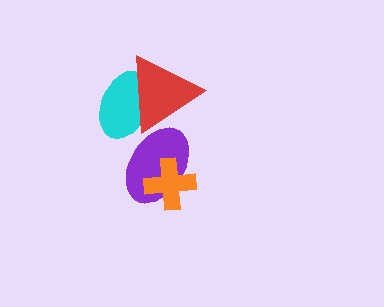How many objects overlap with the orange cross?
1 object overlaps with the orange cross.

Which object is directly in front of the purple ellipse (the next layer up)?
The orange cross is directly in front of the purple ellipse.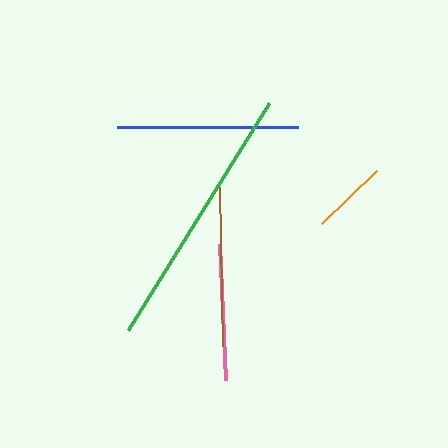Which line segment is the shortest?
The orange line is the shortest at approximately 77 pixels.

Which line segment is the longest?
The green line is the longest at approximately 268 pixels.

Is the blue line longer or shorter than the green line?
The green line is longer than the blue line.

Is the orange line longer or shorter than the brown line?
The brown line is longer than the orange line.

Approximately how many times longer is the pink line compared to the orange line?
The pink line is approximately 1.8 times the length of the orange line.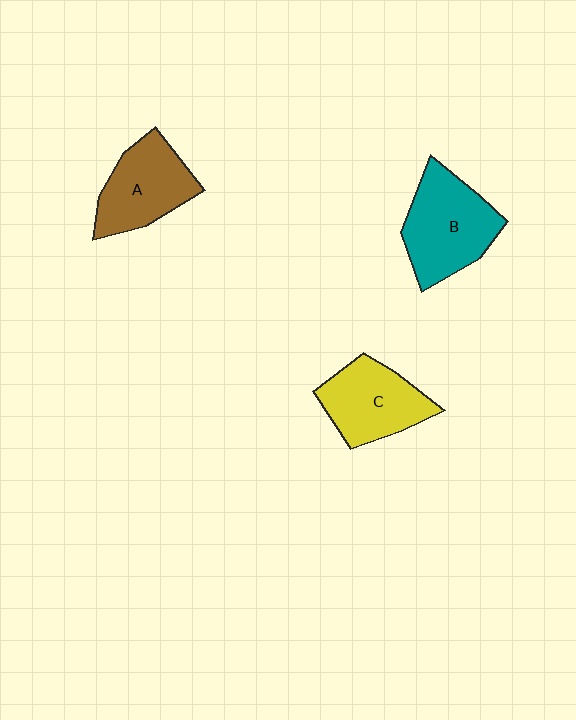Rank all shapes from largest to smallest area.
From largest to smallest: B (teal), C (yellow), A (brown).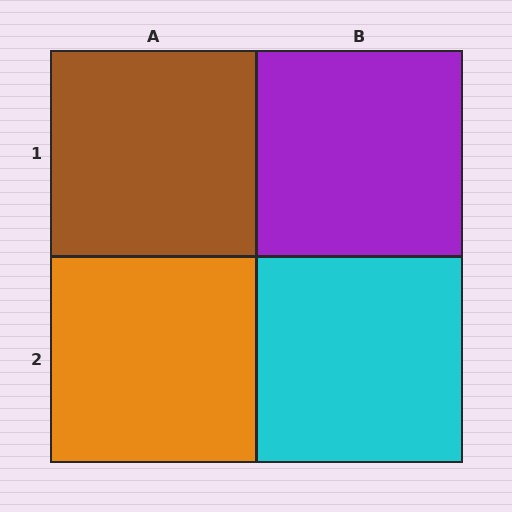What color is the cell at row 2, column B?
Cyan.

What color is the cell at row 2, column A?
Orange.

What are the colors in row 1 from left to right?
Brown, purple.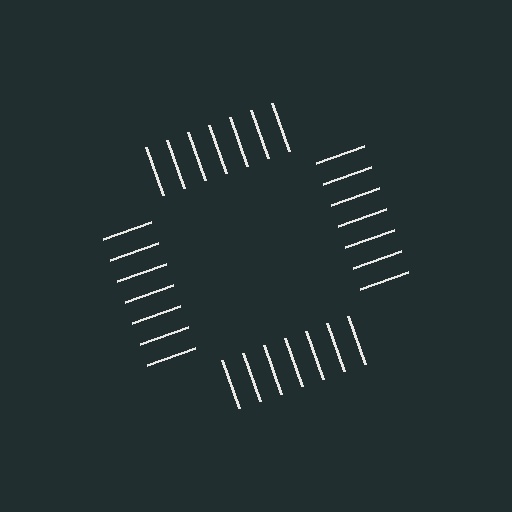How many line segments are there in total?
28 — 7 along each of the 4 edges.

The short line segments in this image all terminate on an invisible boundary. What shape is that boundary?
An illusory square — the line segments terminate on its edges but no continuous stroke is drawn.